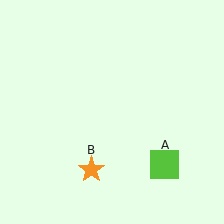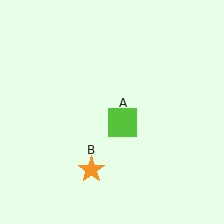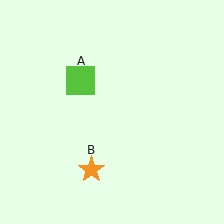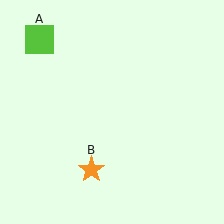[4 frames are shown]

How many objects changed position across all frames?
1 object changed position: lime square (object A).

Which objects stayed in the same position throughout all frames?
Orange star (object B) remained stationary.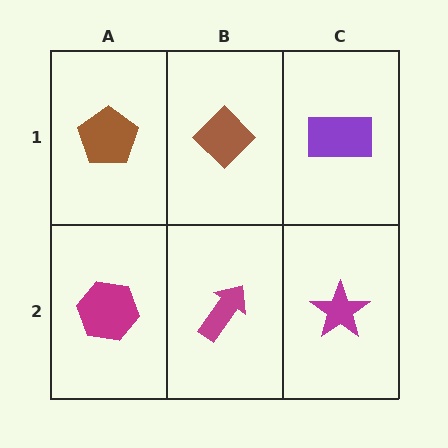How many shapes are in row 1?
3 shapes.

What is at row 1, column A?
A brown pentagon.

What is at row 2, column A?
A magenta hexagon.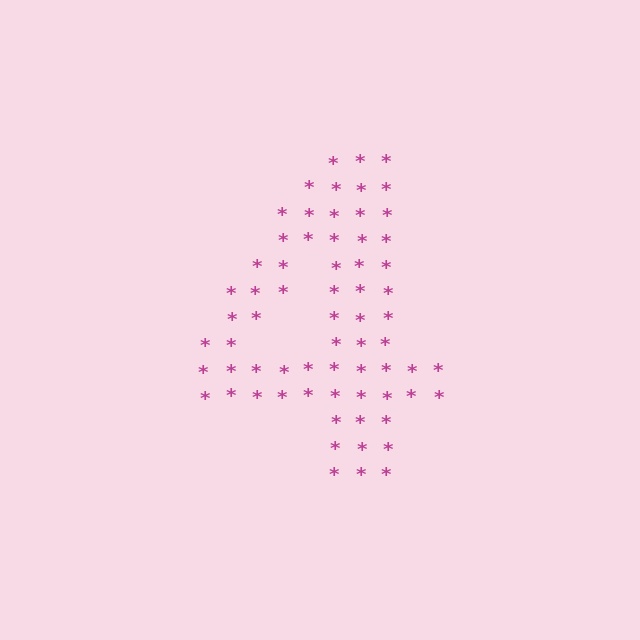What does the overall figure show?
The overall figure shows the digit 4.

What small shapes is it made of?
It is made of small asterisks.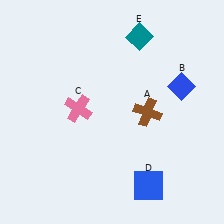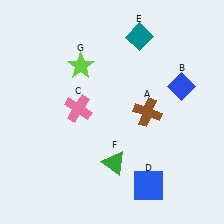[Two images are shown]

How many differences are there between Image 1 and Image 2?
There are 2 differences between the two images.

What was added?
A green triangle (F), a lime star (G) were added in Image 2.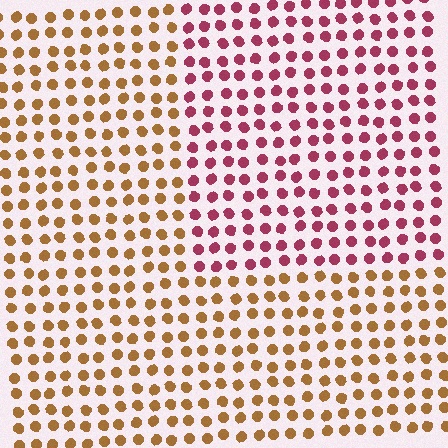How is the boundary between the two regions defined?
The boundary is defined purely by a slight shift in hue (about 54 degrees). Spacing, size, and orientation are identical on both sides.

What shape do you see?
I see a rectangle.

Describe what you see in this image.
The image is filled with small brown elements in a uniform arrangement. A rectangle-shaped region is visible where the elements are tinted to a slightly different hue, forming a subtle color boundary.